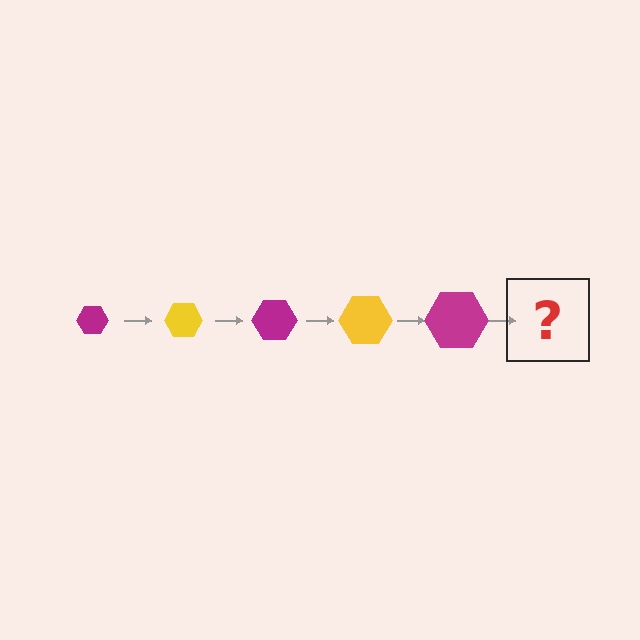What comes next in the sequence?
The next element should be a yellow hexagon, larger than the previous one.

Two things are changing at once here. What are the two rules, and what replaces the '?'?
The two rules are that the hexagon grows larger each step and the color cycles through magenta and yellow. The '?' should be a yellow hexagon, larger than the previous one.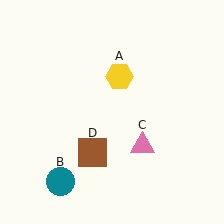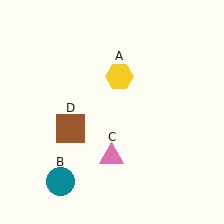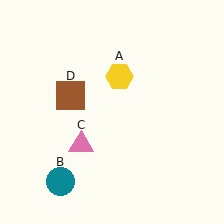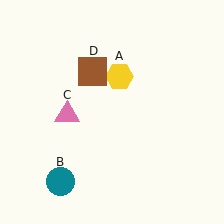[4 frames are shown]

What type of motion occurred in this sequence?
The pink triangle (object C), brown square (object D) rotated clockwise around the center of the scene.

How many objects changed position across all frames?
2 objects changed position: pink triangle (object C), brown square (object D).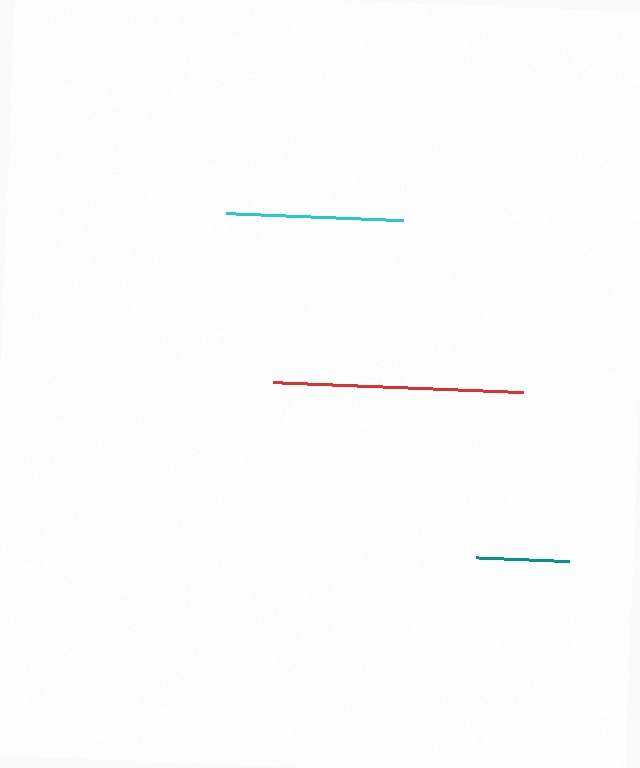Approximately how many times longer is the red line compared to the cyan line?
The red line is approximately 1.4 times the length of the cyan line.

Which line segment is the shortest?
The teal line is the shortest at approximately 93 pixels.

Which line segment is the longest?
The red line is the longest at approximately 250 pixels.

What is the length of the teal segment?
The teal segment is approximately 93 pixels long.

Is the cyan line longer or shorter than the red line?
The red line is longer than the cyan line.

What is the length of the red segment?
The red segment is approximately 250 pixels long.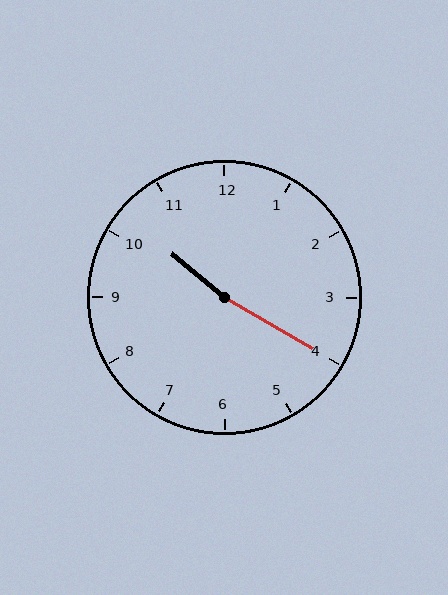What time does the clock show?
10:20.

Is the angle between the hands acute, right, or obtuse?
It is obtuse.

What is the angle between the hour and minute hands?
Approximately 170 degrees.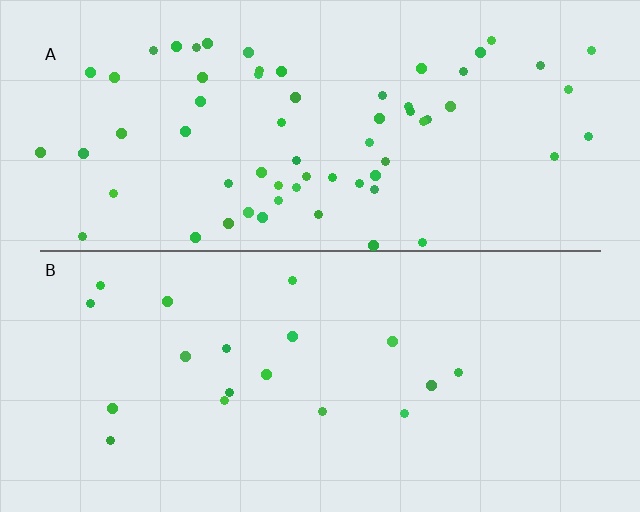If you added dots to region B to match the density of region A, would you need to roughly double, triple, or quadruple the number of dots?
Approximately quadruple.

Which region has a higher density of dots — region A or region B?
A (the top).